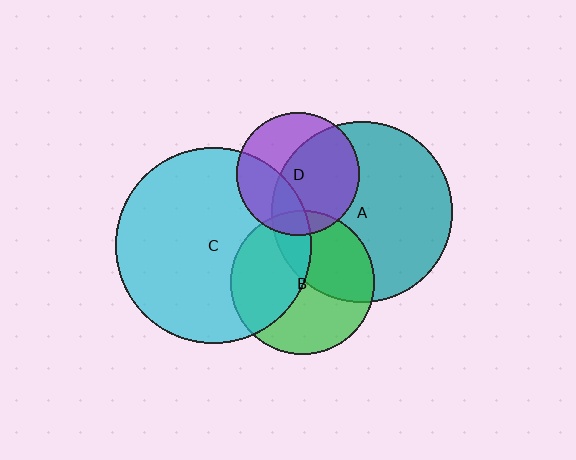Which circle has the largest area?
Circle C (cyan).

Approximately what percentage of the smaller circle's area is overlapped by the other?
Approximately 10%.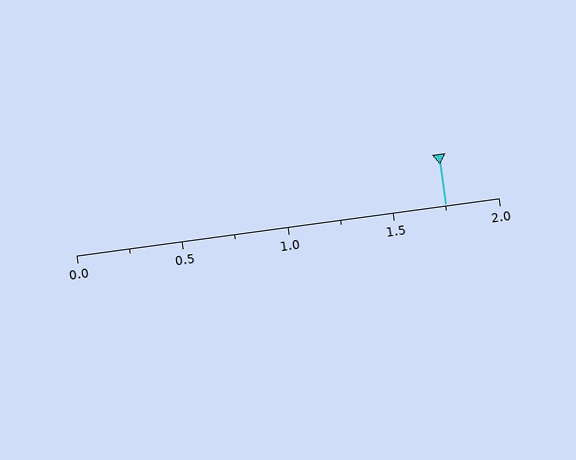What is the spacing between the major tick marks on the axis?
The major ticks are spaced 0.5 apart.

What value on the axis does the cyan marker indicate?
The marker indicates approximately 1.75.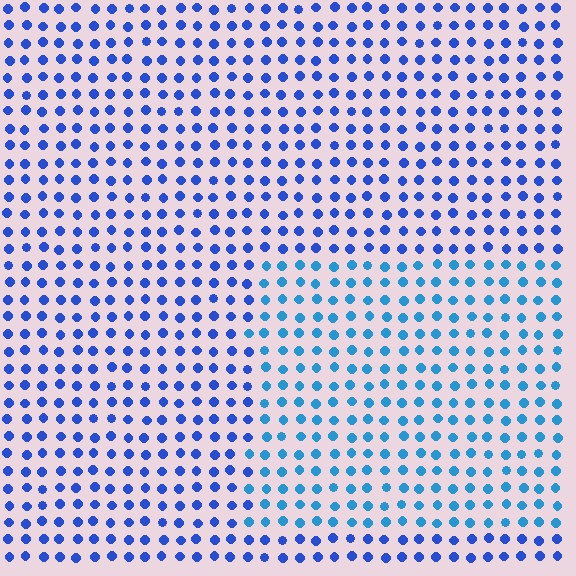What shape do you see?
I see a rectangle.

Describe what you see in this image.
The image is filled with small blue elements in a uniform arrangement. A rectangle-shaped region is visible where the elements are tinted to a slightly different hue, forming a subtle color boundary.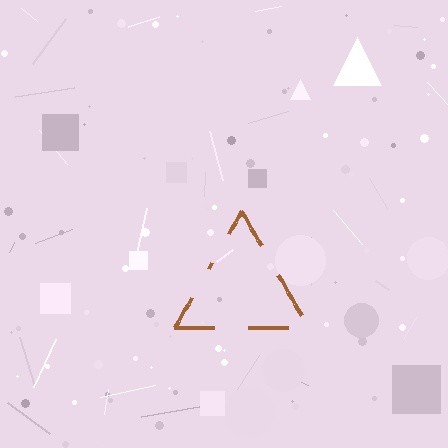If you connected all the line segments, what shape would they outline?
They would outline a triangle.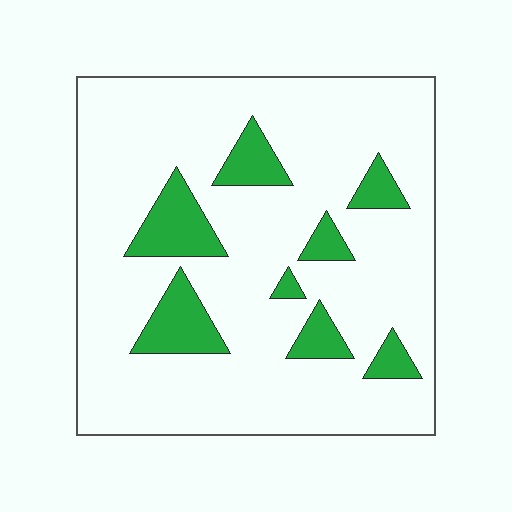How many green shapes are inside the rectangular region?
8.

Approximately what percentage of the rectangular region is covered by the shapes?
Approximately 15%.